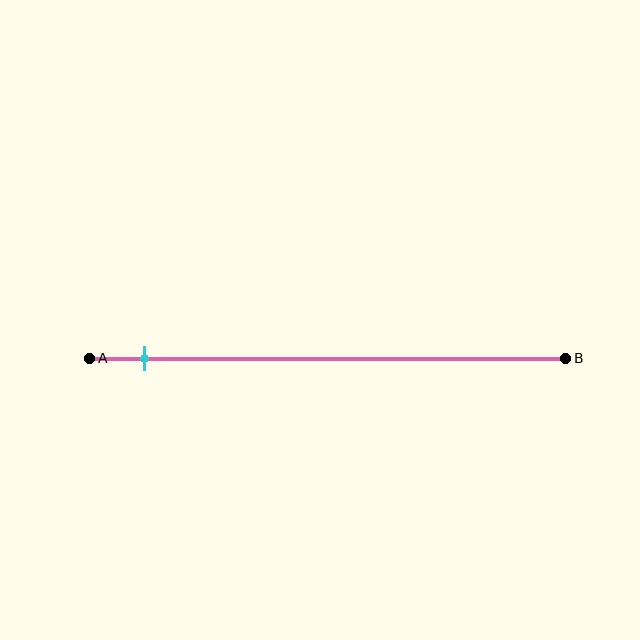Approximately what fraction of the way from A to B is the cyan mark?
The cyan mark is approximately 10% of the way from A to B.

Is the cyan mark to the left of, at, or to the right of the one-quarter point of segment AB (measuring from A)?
The cyan mark is to the left of the one-quarter point of segment AB.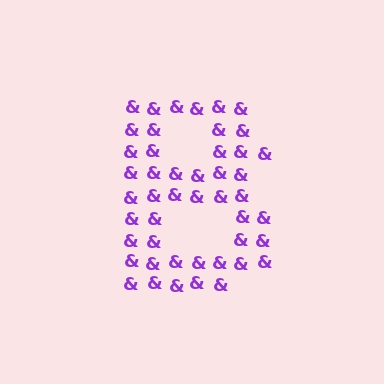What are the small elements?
The small elements are ampersands.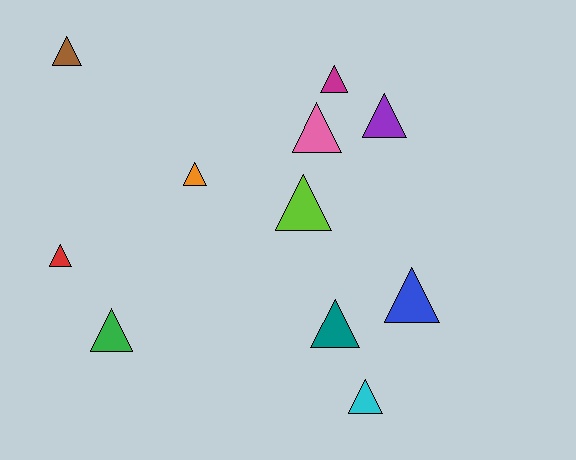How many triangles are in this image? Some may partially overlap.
There are 11 triangles.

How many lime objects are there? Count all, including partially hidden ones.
There is 1 lime object.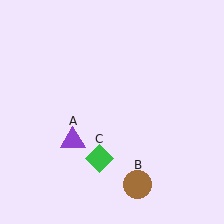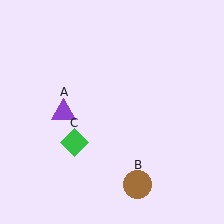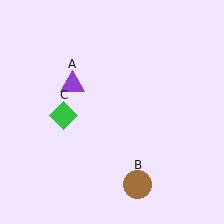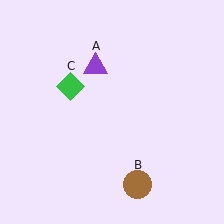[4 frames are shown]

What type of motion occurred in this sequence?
The purple triangle (object A), green diamond (object C) rotated clockwise around the center of the scene.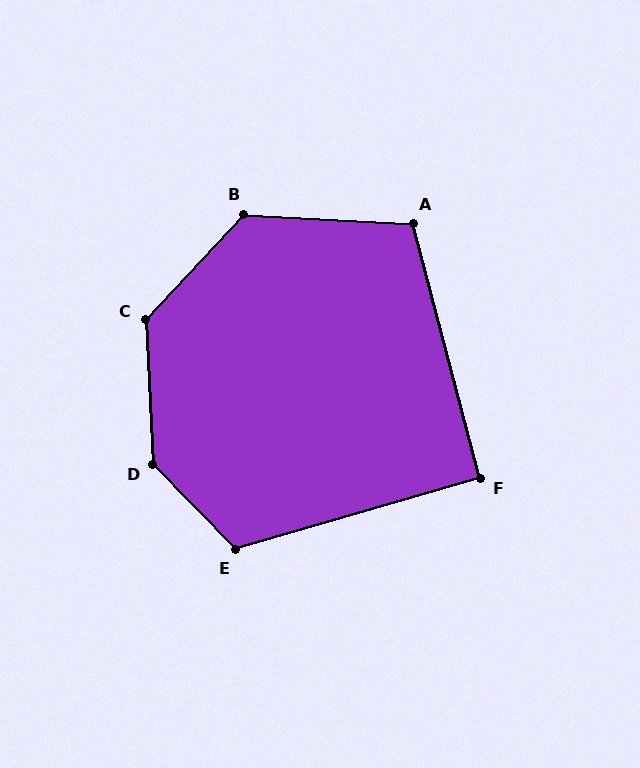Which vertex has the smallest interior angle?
F, at approximately 92 degrees.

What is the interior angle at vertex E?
Approximately 118 degrees (obtuse).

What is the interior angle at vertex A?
Approximately 108 degrees (obtuse).